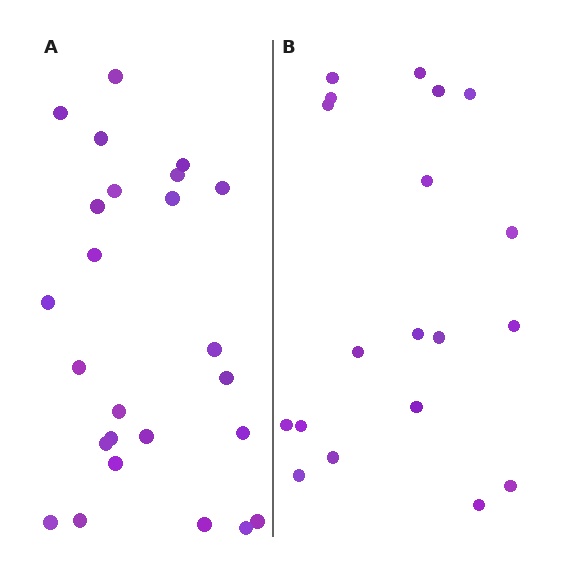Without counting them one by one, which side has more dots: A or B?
Region A (the left region) has more dots.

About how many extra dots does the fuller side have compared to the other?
Region A has about 6 more dots than region B.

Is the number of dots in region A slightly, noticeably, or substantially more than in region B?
Region A has noticeably more, but not dramatically so. The ratio is roughly 1.3 to 1.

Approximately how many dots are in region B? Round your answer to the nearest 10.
About 20 dots. (The exact count is 19, which rounds to 20.)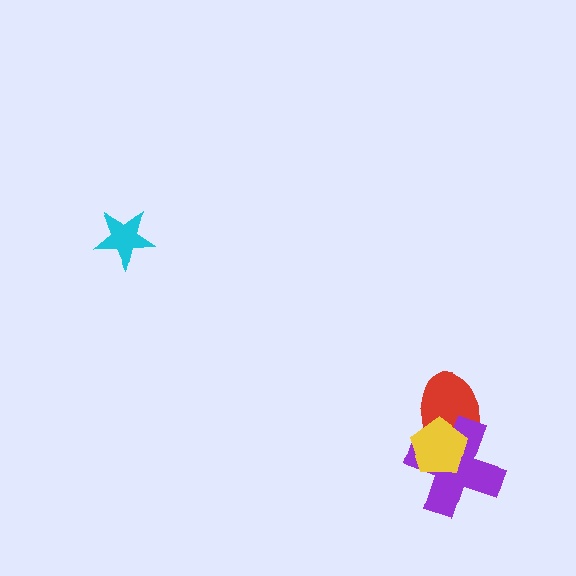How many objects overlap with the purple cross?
2 objects overlap with the purple cross.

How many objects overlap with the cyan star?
0 objects overlap with the cyan star.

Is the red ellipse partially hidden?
Yes, it is partially covered by another shape.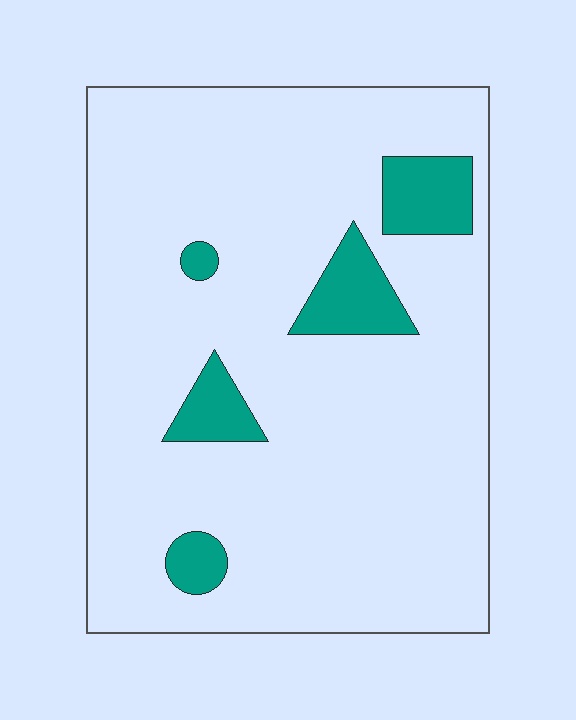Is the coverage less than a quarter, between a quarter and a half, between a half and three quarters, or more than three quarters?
Less than a quarter.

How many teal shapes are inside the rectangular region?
5.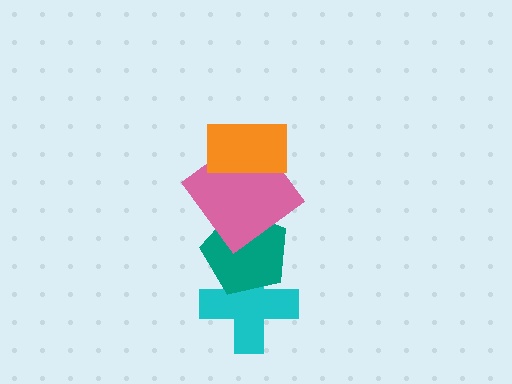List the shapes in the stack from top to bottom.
From top to bottom: the orange rectangle, the pink diamond, the teal pentagon, the cyan cross.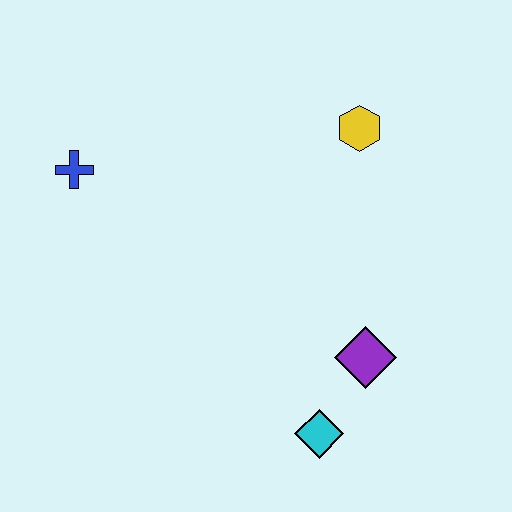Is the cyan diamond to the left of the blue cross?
No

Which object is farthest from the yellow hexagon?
The cyan diamond is farthest from the yellow hexagon.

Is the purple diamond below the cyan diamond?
No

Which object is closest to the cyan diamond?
The purple diamond is closest to the cyan diamond.